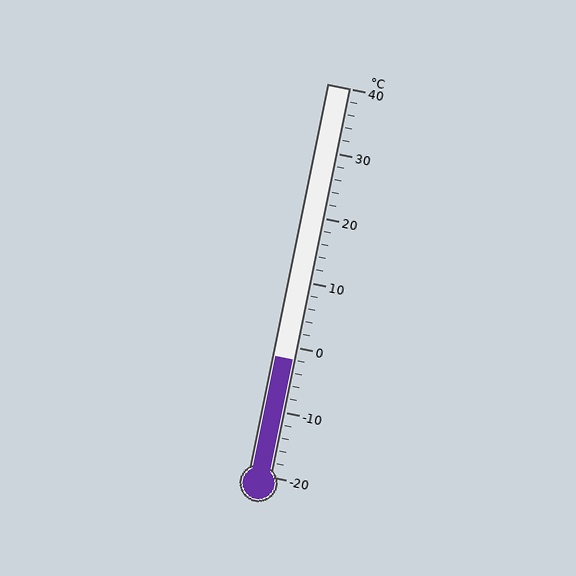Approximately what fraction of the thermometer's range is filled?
The thermometer is filled to approximately 30% of its range.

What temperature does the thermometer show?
The thermometer shows approximately -2°C.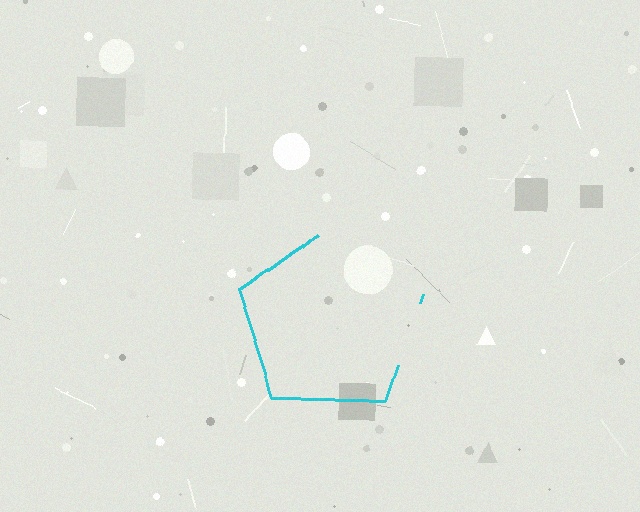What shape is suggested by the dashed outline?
The dashed outline suggests a pentagon.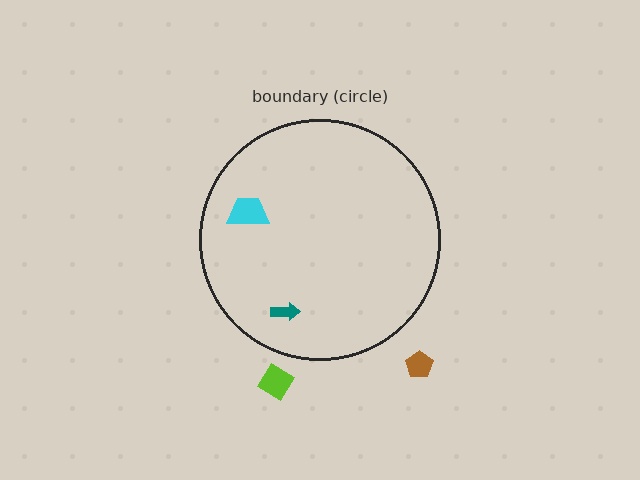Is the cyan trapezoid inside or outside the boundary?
Inside.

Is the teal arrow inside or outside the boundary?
Inside.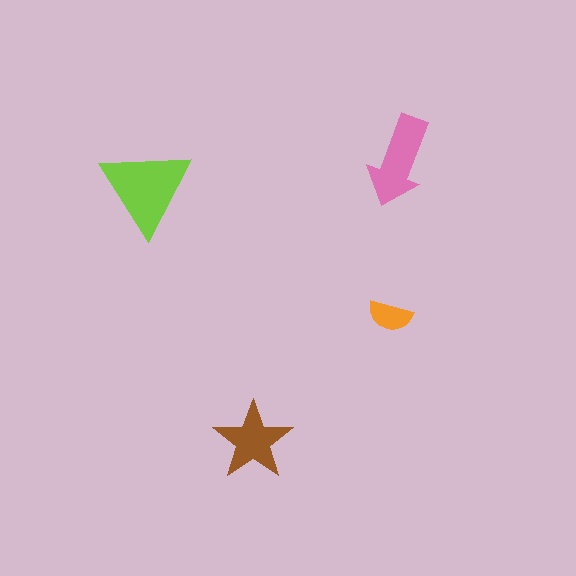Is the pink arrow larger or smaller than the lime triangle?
Smaller.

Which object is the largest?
The lime triangle.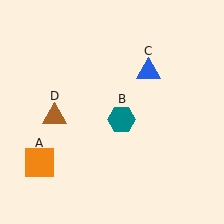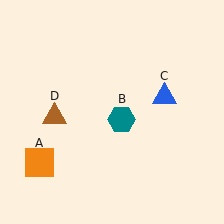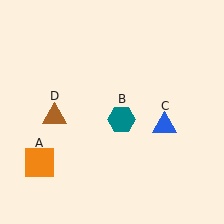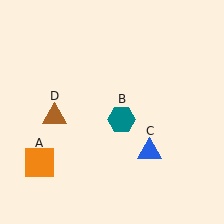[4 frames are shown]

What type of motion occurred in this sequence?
The blue triangle (object C) rotated clockwise around the center of the scene.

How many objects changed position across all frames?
1 object changed position: blue triangle (object C).